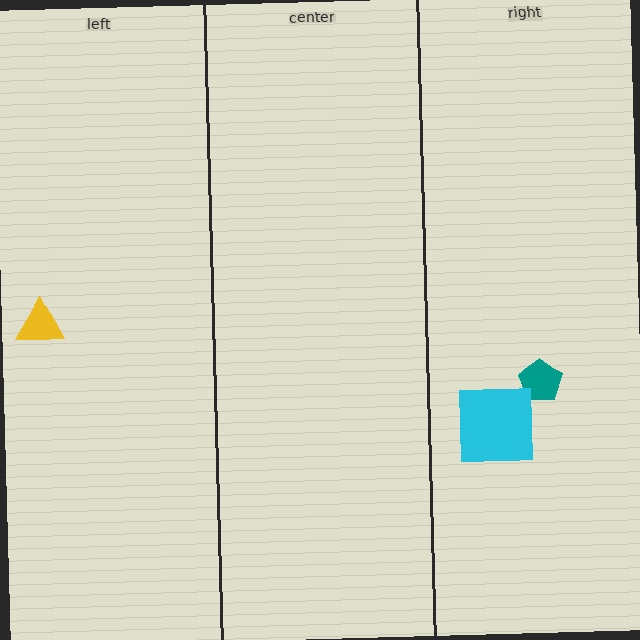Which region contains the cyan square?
The right region.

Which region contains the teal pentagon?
The right region.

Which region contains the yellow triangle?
The left region.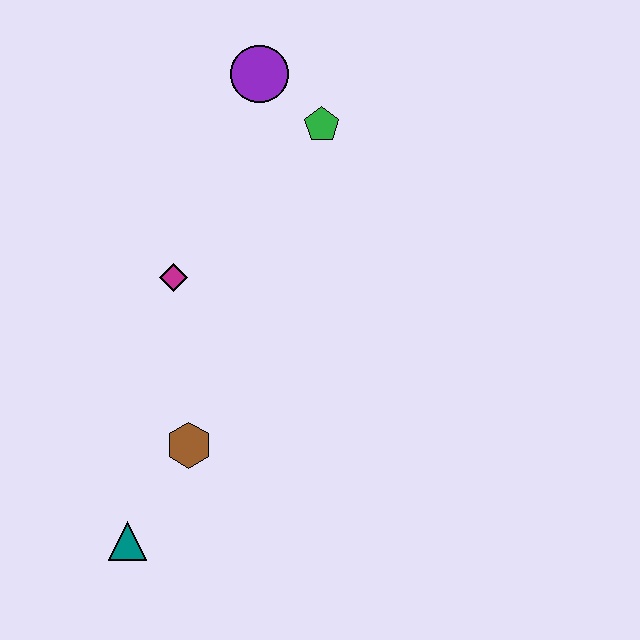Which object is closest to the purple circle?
The green pentagon is closest to the purple circle.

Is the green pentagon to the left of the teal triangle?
No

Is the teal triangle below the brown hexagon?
Yes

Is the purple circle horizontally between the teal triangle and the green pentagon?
Yes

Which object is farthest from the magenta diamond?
The teal triangle is farthest from the magenta diamond.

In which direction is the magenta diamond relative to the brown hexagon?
The magenta diamond is above the brown hexagon.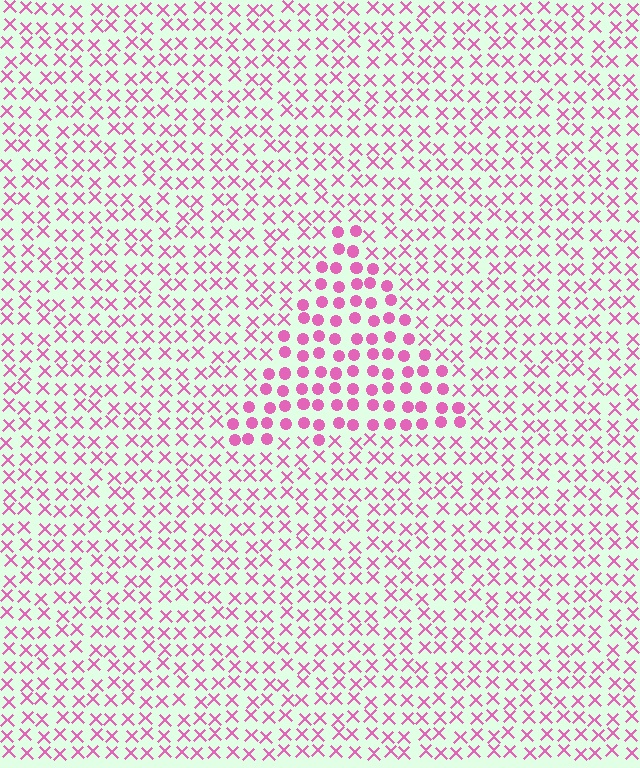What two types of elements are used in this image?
The image uses circles inside the triangle region and X marks outside it.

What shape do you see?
I see a triangle.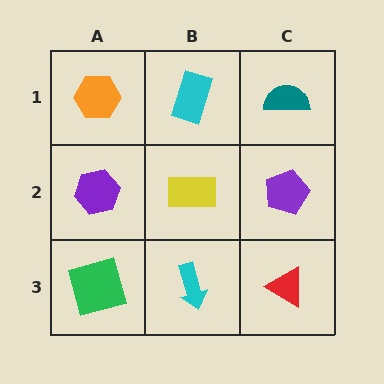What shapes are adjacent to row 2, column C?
A teal semicircle (row 1, column C), a red triangle (row 3, column C), a yellow rectangle (row 2, column B).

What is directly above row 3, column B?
A yellow rectangle.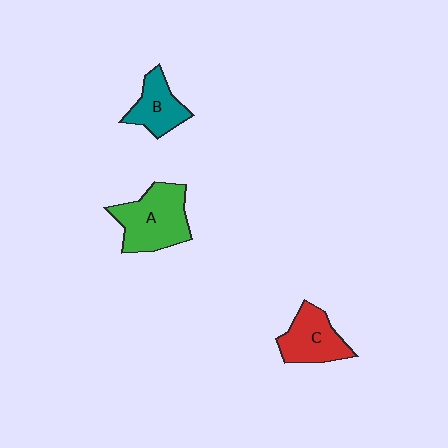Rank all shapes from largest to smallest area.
From largest to smallest: A (green), C (red), B (teal).